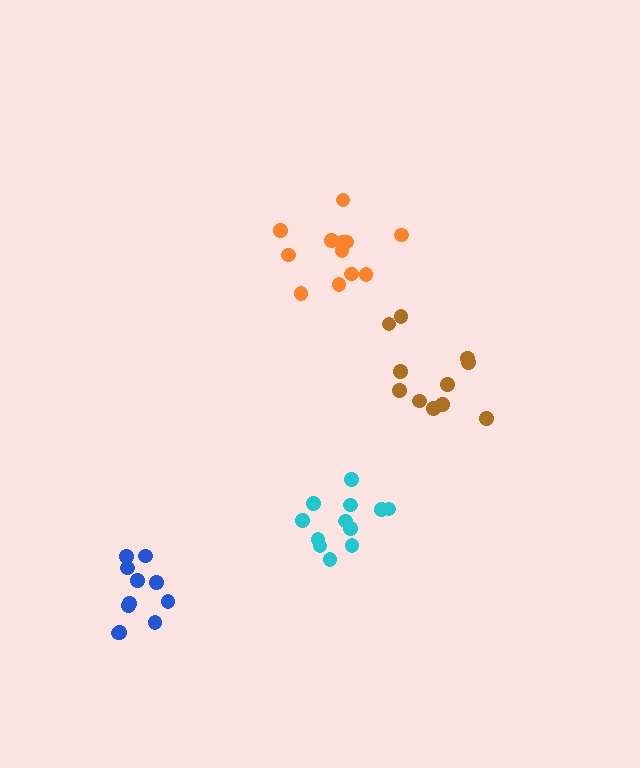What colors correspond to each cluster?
The clusters are colored: brown, orange, blue, cyan.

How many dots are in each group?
Group 1: 11 dots, Group 2: 12 dots, Group 3: 11 dots, Group 4: 12 dots (46 total).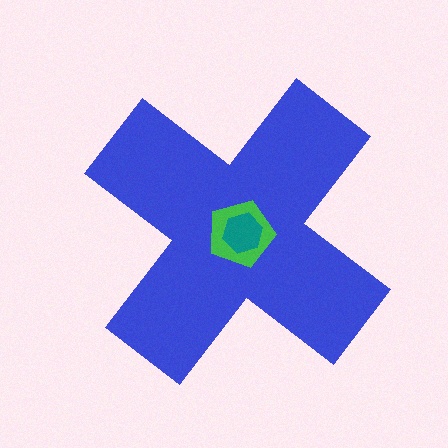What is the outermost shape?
The blue cross.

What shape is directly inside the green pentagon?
The teal hexagon.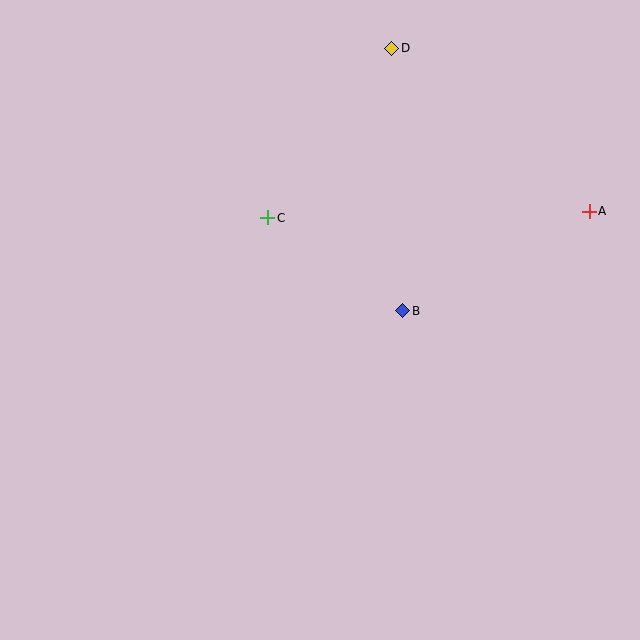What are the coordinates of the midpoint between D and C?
The midpoint between D and C is at (330, 133).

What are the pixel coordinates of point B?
Point B is at (403, 311).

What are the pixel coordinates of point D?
Point D is at (392, 48).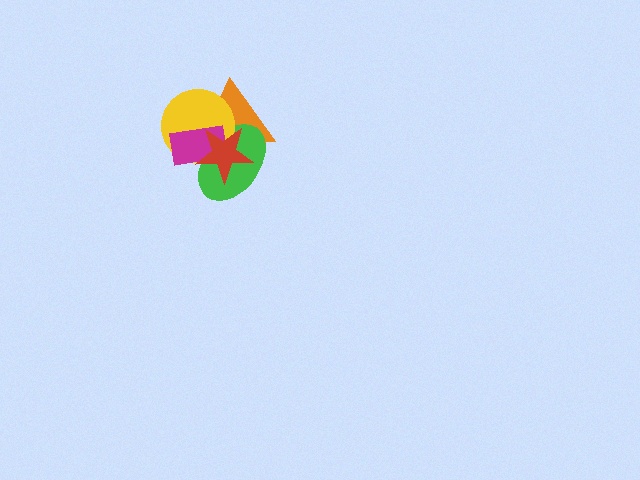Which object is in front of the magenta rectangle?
The red star is in front of the magenta rectangle.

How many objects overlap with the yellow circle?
4 objects overlap with the yellow circle.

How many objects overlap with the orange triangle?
4 objects overlap with the orange triangle.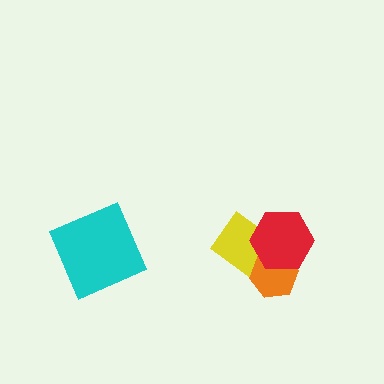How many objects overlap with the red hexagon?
2 objects overlap with the red hexagon.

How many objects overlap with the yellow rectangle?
2 objects overlap with the yellow rectangle.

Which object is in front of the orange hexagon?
The red hexagon is in front of the orange hexagon.